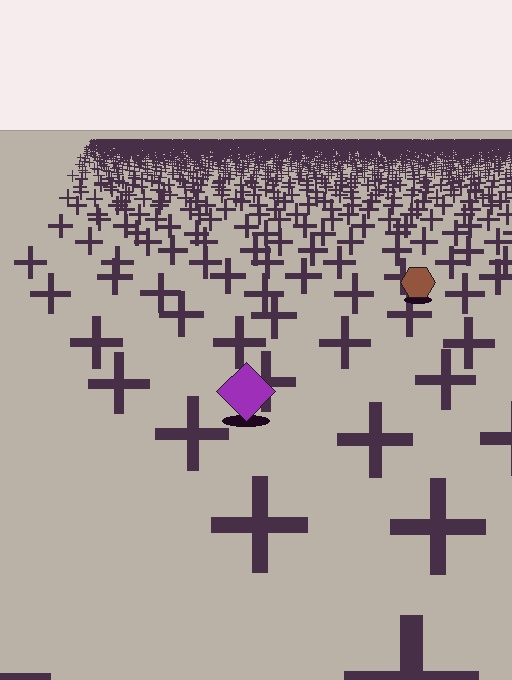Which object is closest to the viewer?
The purple diamond is closest. The texture marks near it are larger and more spread out.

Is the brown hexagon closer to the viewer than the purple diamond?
No. The purple diamond is closer — you can tell from the texture gradient: the ground texture is coarser near it.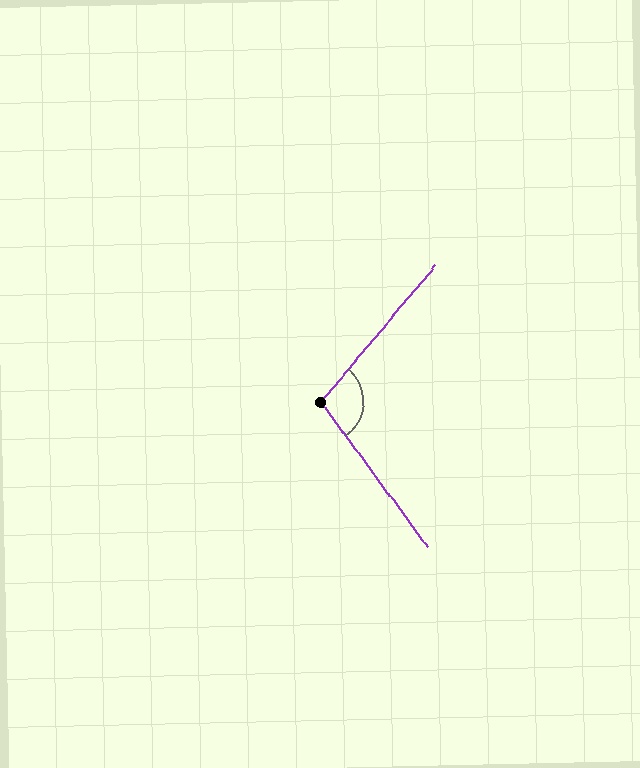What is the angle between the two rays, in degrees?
Approximately 104 degrees.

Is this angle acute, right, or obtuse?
It is obtuse.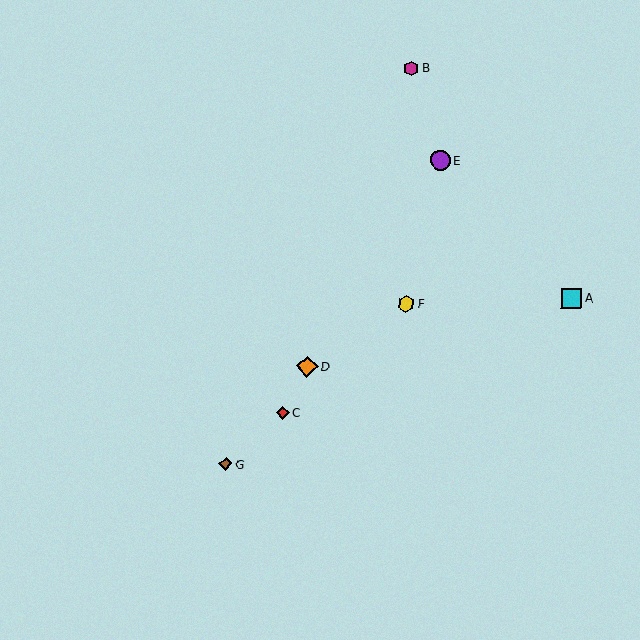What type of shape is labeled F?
Shape F is a yellow hexagon.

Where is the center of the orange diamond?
The center of the orange diamond is at (307, 366).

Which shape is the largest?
The orange diamond (labeled D) is the largest.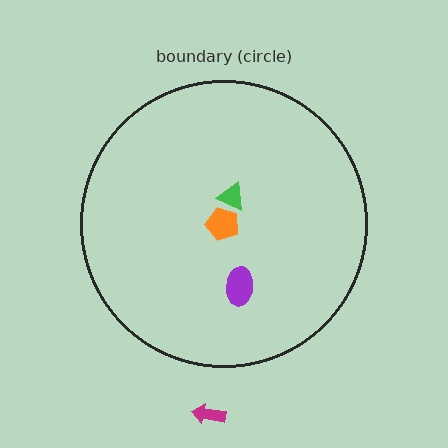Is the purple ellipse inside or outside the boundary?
Inside.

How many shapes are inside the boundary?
3 inside, 1 outside.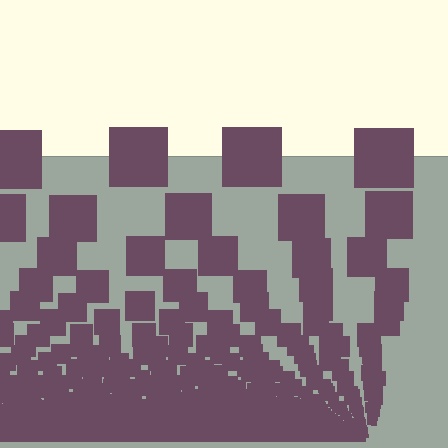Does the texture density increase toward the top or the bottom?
Density increases toward the bottom.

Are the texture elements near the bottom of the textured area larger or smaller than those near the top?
Smaller. The gradient is inverted — elements near the bottom are smaller and denser.